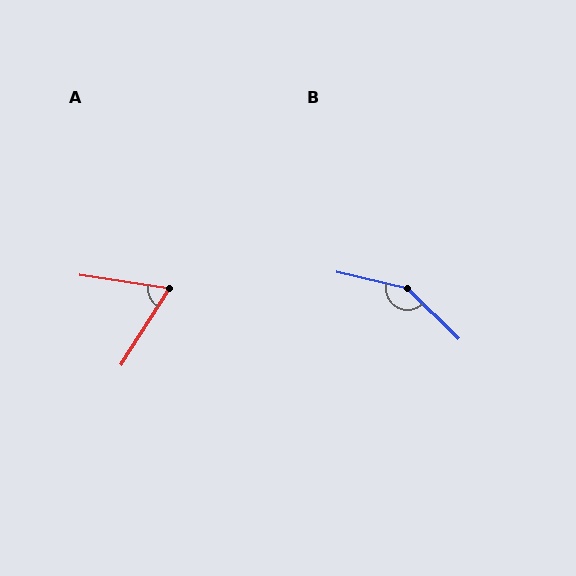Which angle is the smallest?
A, at approximately 66 degrees.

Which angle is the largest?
B, at approximately 149 degrees.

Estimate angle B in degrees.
Approximately 149 degrees.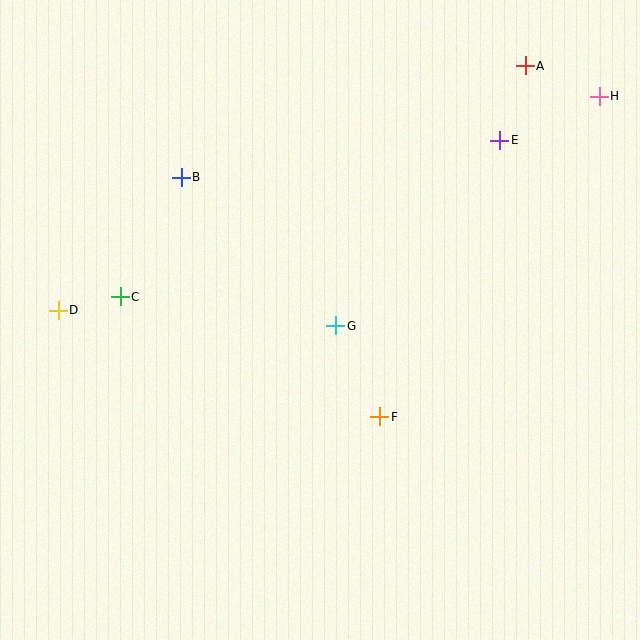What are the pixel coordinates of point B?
Point B is at (181, 177).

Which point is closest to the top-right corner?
Point H is closest to the top-right corner.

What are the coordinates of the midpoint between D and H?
The midpoint between D and H is at (329, 203).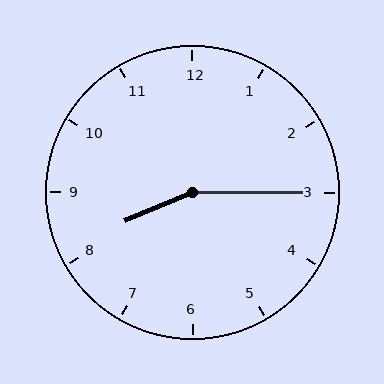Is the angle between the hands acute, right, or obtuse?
It is obtuse.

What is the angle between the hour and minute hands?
Approximately 158 degrees.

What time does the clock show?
8:15.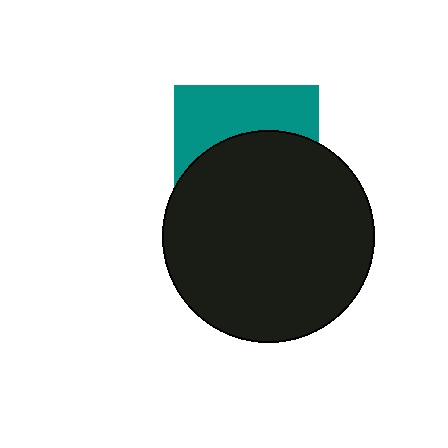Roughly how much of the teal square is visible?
A small part of it is visible (roughly 39%).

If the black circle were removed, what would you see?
You would see the complete teal square.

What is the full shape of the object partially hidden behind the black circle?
The partially hidden object is a teal square.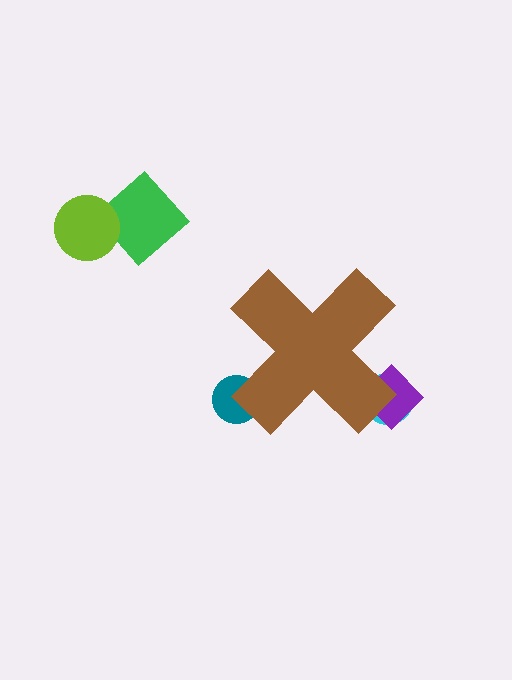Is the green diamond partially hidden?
No, the green diamond is fully visible.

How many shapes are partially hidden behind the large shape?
3 shapes are partially hidden.